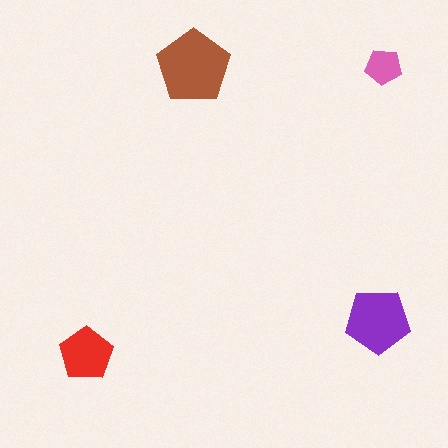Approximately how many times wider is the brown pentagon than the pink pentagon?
About 2 times wider.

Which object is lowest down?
The red pentagon is bottommost.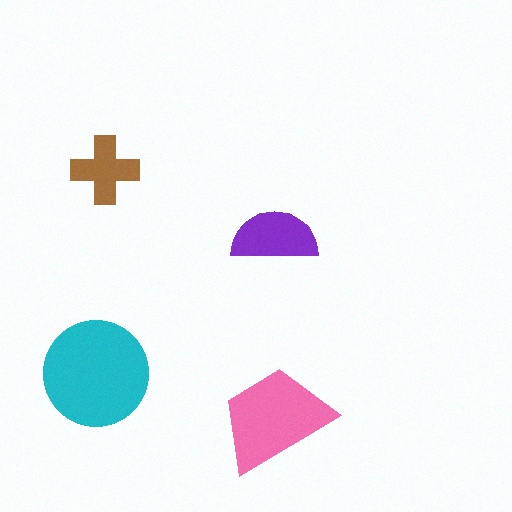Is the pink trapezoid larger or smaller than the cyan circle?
Smaller.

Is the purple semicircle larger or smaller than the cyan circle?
Smaller.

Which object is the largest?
The cyan circle.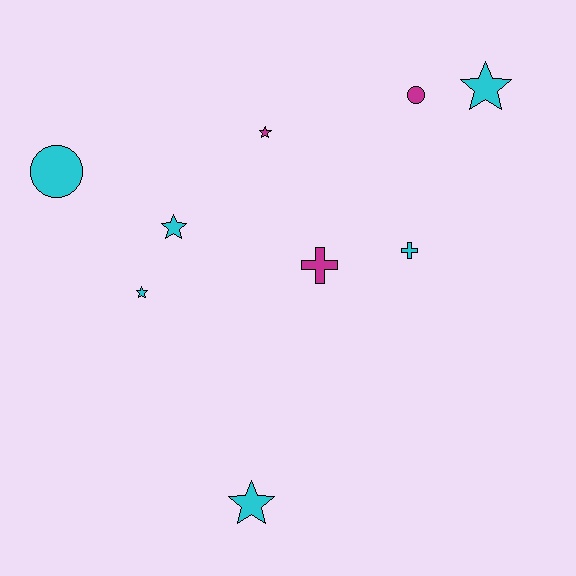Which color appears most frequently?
Cyan, with 6 objects.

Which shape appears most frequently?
Star, with 5 objects.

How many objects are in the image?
There are 9 objects.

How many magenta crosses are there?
There is 1 magenta cross.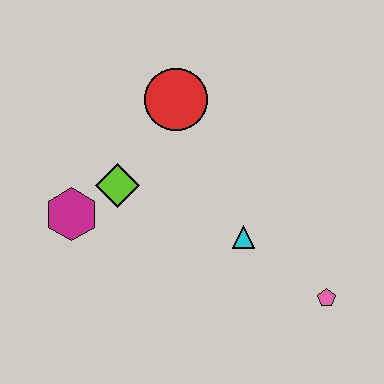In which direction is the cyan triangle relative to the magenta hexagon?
The cyan triangle is to the right of the magenta hexagon.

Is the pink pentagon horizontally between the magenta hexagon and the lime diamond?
No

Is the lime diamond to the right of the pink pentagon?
No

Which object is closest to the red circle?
The lime diamond is closest to the red circle.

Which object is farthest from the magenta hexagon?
The pink pentagon is farthest from the magenta hexagon.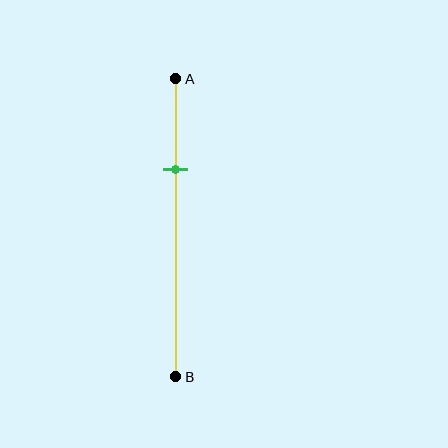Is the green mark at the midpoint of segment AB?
No, the mark is at about 30% from A, not at the 50% midpoint.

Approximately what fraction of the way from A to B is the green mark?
The green mark is approximately 30% of the way from A to B.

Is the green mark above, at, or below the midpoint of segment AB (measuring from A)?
The green mark is above the midpoint of segment AB.